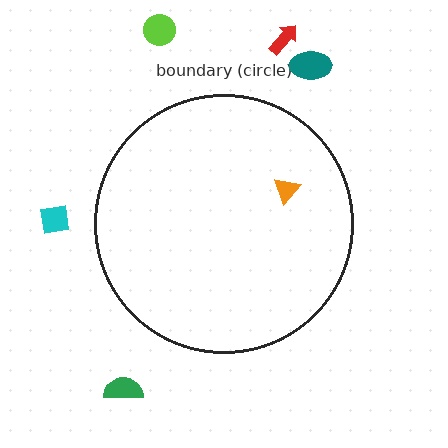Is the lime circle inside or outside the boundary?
Outside.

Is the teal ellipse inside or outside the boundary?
Outside.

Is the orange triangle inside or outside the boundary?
Inside.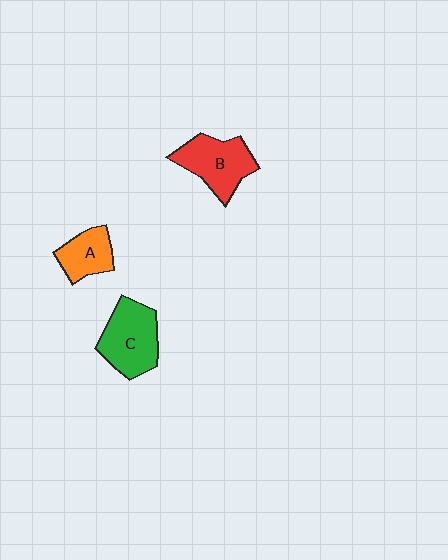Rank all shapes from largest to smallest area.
From largest to smallest: C (green), B (red), A (orange).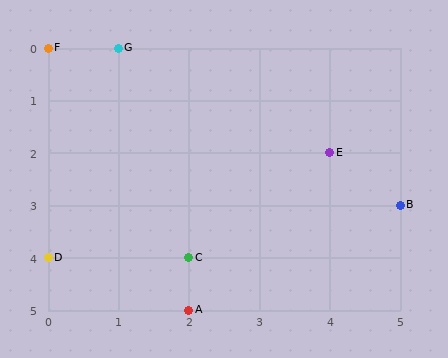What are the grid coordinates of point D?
Point D is at grid coordinates (0, 4).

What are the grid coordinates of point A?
Point A is at grid coordinates (2, 5).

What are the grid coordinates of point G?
Point G is at grid coordinates (1, 0).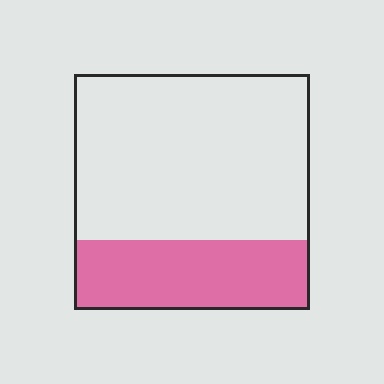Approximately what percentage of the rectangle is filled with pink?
Approximately 30%.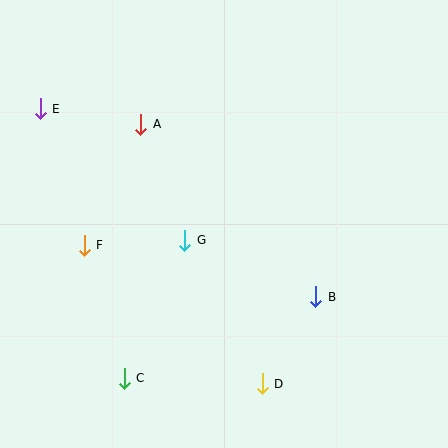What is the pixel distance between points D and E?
The distance between D and E is 353 pixels.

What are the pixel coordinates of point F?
Point F is at (84, 245).